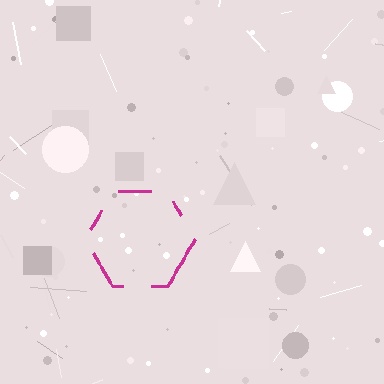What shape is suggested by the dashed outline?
The dashed outline suggests a hexagon.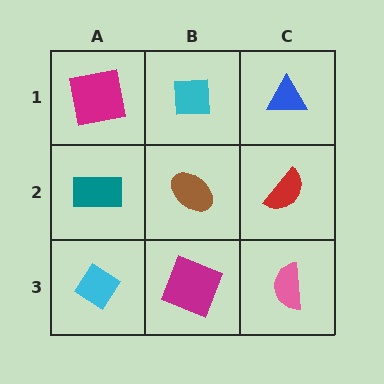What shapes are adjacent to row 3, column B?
A brown ellipse (row 2, column B), a cyan diamond (row 3, column A), a pink semicircle (row 3, column C).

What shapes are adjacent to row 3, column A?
A teal rectangle (row 2, column A), a magenta square (row 3, column B).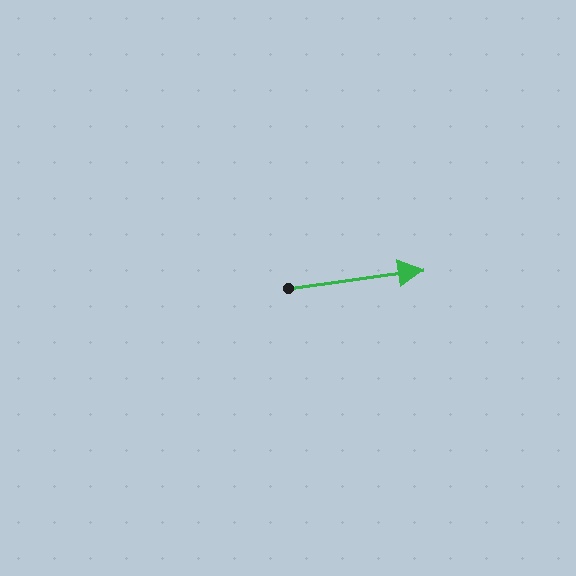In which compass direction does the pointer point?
East.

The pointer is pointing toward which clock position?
Roughly 3 o'clock.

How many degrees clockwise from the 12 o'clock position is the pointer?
Approximately 82 degrees.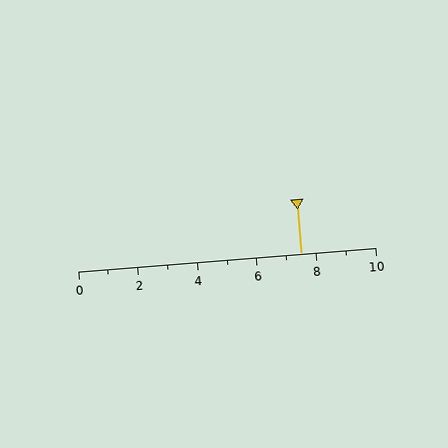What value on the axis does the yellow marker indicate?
The marker indicates approximately 7.5.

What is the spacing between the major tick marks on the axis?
The major ticks are spaced 2 apart.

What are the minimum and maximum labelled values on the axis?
The axis runs from 0 to 10.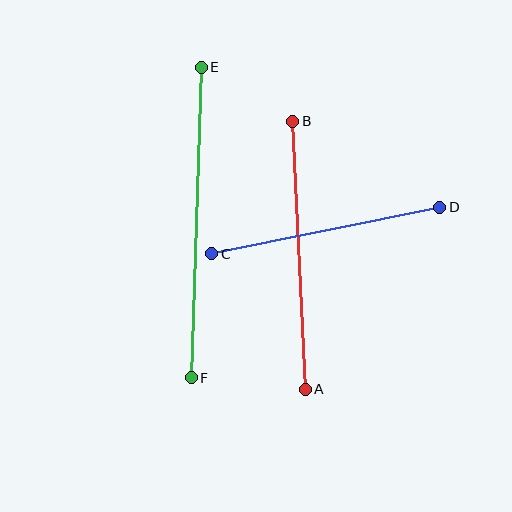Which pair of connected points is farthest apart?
Points E and F are farthest apart.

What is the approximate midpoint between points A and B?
The midpoint is at approximately (299, 255) pixels.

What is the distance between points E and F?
The distance is approximately 311 pixels.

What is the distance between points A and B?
The distance is approximately 268 pixels.